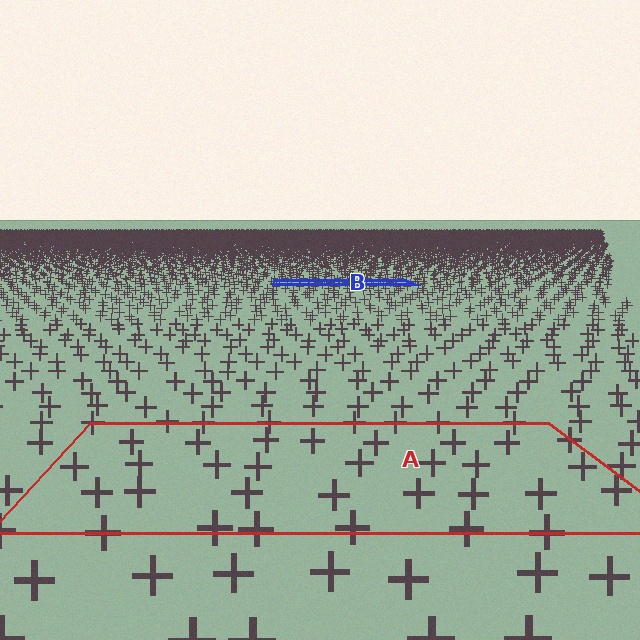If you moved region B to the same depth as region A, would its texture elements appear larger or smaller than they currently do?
They would appear larger. At a closer depth, the same texture elements are projected at a bigger on-screen size.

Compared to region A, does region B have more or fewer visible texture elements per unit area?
Region B has more texture elements per unit area — they are packed more densely because it is farther away.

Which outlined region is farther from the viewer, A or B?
Region B is farther from the viewer — the texture elements inside it appear smaller and more densely packed.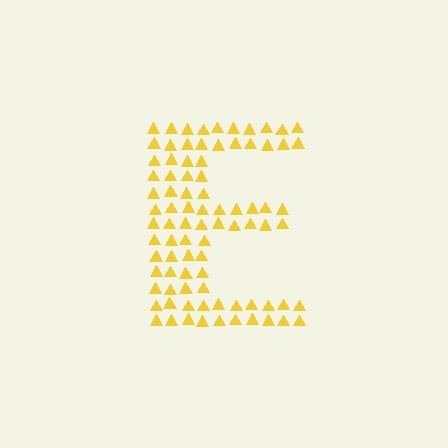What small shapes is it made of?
It is made of small triangles.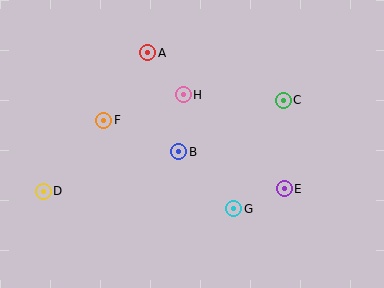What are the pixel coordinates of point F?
Point F is at (104, 120).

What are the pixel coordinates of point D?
Point D is at (43, 191).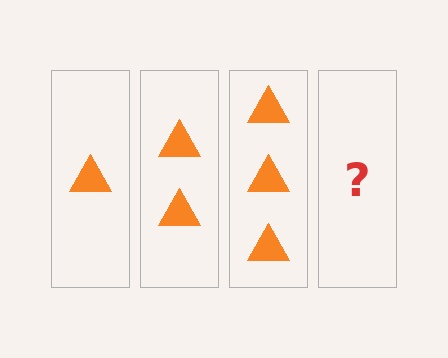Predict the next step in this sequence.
The next step is 4 triangles.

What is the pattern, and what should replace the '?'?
The pattern is that each step adds one more triangle. The '?' should be 4 triangles.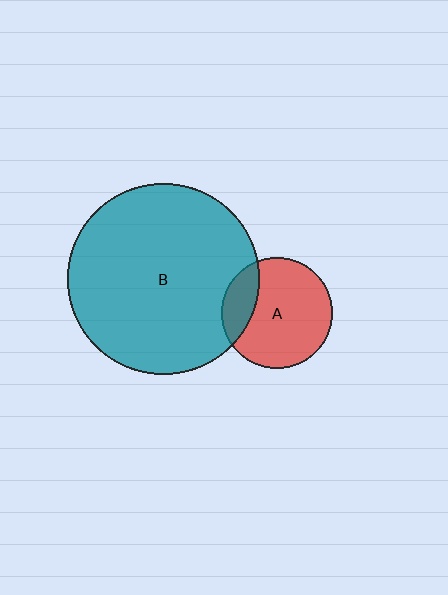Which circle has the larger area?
Circle B (teal).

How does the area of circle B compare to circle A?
Approximately 3.0 times.